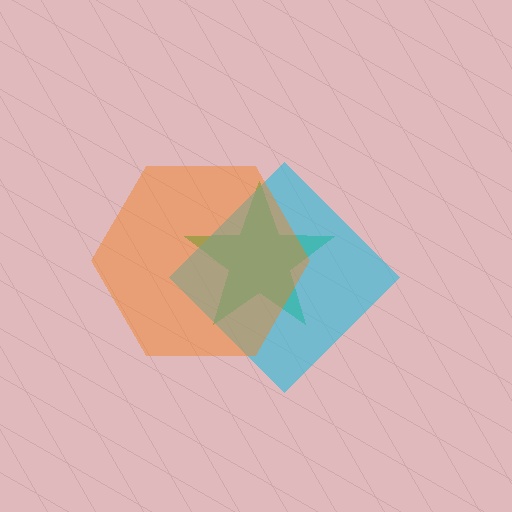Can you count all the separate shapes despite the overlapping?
Yes, there are 3 separate shapes.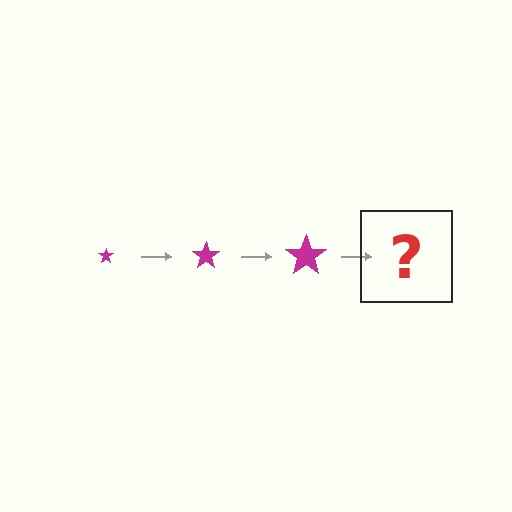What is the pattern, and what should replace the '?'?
The pattern is that the star gets progressively larger each step. The '?' should be a magenta star, larger than the previous one.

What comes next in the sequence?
The next element should be a magenta star, larger than the previous one.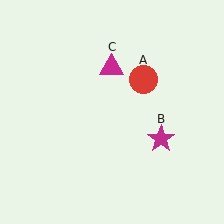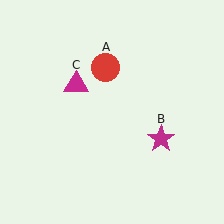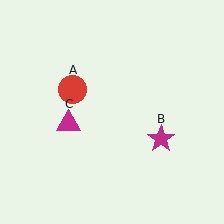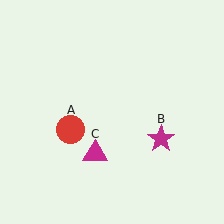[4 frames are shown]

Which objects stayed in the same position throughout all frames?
Magenta star (object B) remained stationary.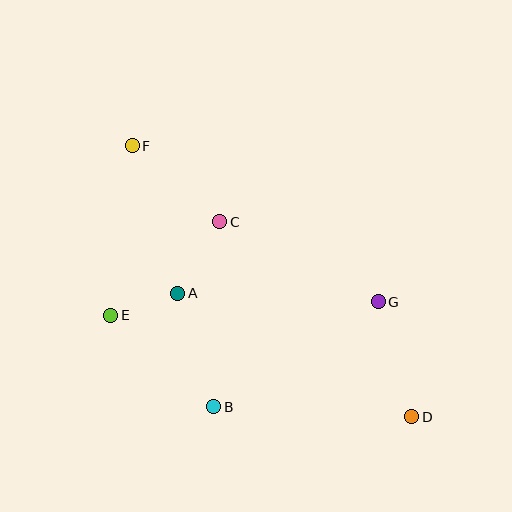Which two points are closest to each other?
Points A and E are closest to each other.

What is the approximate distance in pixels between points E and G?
The distance between E and G is approximately 267 pixels.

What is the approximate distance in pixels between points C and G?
The distance between C and G is approximately 177 pixels.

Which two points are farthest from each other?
Points D and F are farthest from each other.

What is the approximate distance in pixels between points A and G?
The distance between A and G is approximately 200 pixels.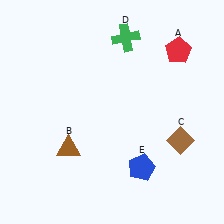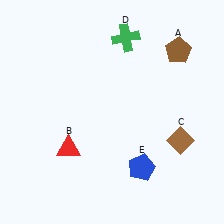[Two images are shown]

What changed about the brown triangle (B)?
In Image 1, B is brown. In Image 2, it changed to red.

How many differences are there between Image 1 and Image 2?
There are 2 differences between the two images.